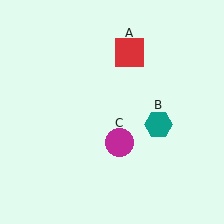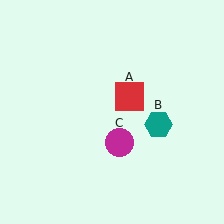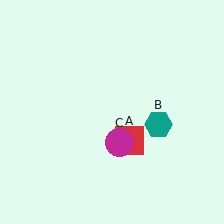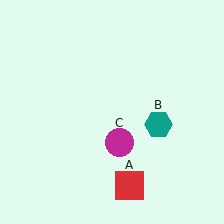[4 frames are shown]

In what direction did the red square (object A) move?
The red square (object A) moved down.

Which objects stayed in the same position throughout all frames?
Teal hexagon (object B) and magenta circle (object C) remained stationary.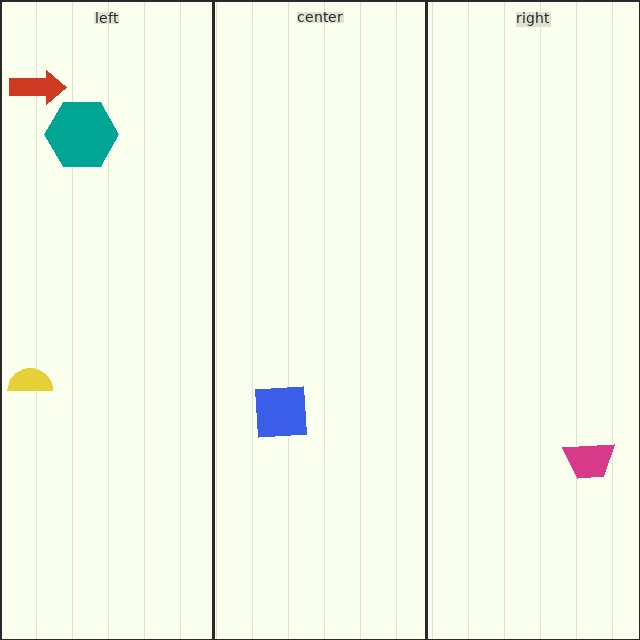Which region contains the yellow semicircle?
The left region.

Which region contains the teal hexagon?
The left region.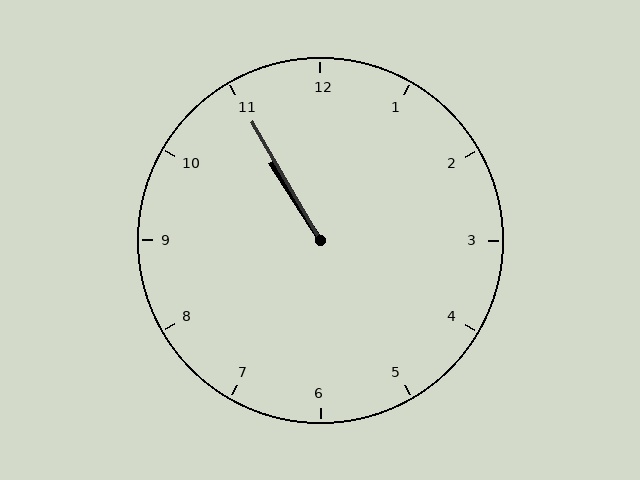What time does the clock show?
10:55.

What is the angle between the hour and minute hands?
Approximately 2 degrees.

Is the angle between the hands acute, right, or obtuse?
It is acute.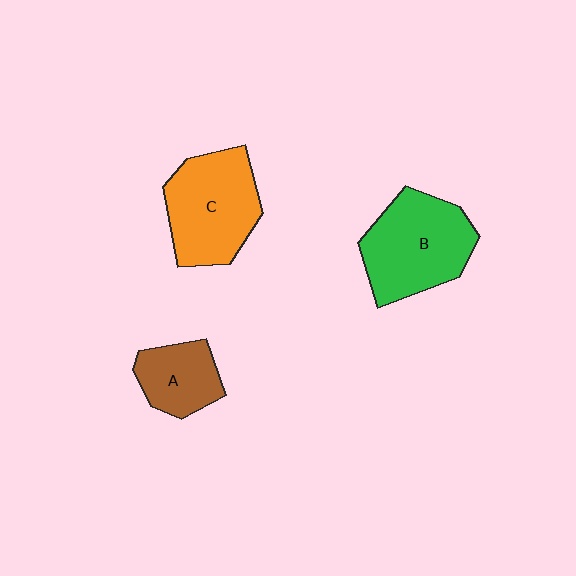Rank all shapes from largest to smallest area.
From largest to smallest: B (green), C (orange), A (brown).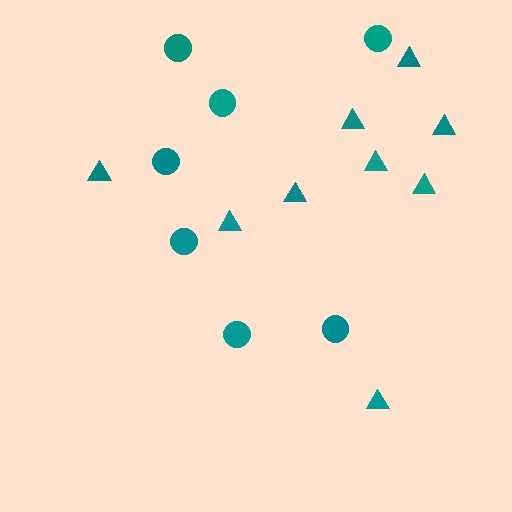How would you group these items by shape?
There are 2 groups: one group of triangles (9) and one group of circles (7).